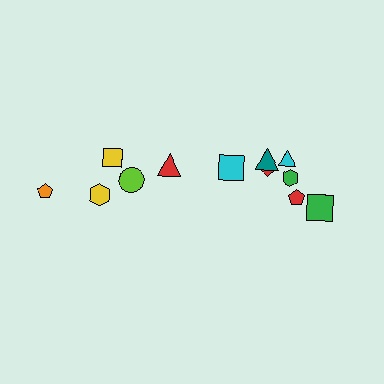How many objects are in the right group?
There are 7 objects.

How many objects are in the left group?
There are 5 objects.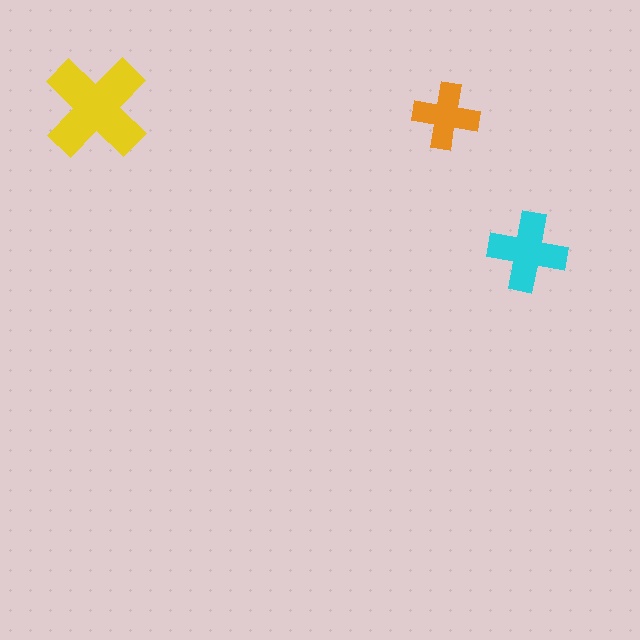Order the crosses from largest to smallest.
the yellow one, the cyan one, the orange one.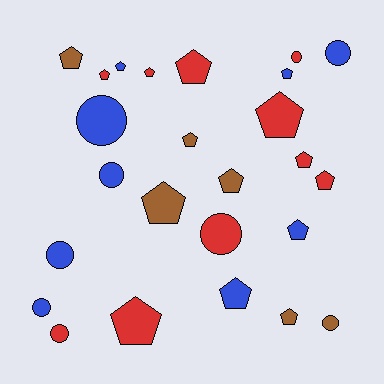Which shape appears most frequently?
Pentagon, with 16 objects.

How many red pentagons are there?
There are 7 red pentagons.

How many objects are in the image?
There are 25 objects.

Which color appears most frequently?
Red, with 10 objects.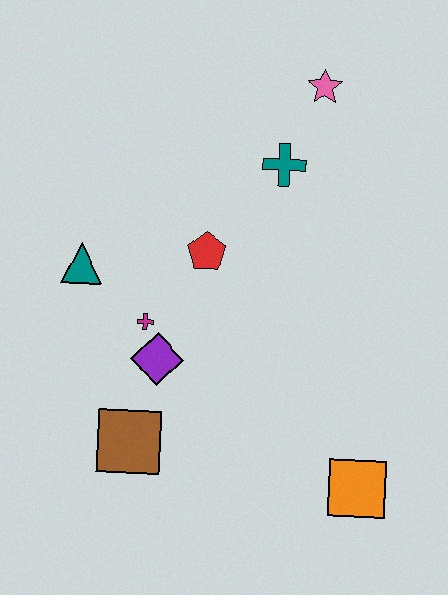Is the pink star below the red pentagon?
No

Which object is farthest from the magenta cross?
The pink star is farthest from the magenta cross.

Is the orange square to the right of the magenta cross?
Yes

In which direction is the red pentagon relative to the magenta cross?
The red pentagon is above the magenta cross.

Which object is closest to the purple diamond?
The magenta cross is closest to the purple diamond.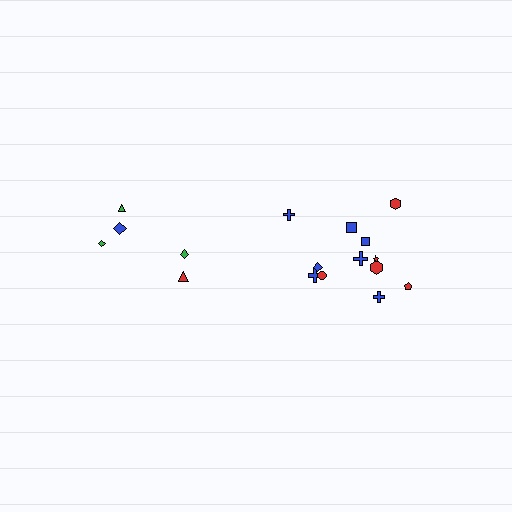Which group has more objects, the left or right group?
The right group.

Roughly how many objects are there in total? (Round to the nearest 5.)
Roughly 15 objects in total.